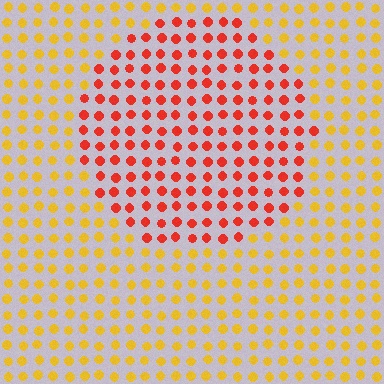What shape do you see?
I see a circle.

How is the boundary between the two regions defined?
The boundary is defined purely by a slight shift in hue (about 43 degrees). Spacing, size, and orientation are identical on both sides.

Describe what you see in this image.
The image is filled with small yellow elements in a uniform arrangement. A circle-shaped region is visible where the elements are tinted to a slightly different hue, forming a subtle color boundary.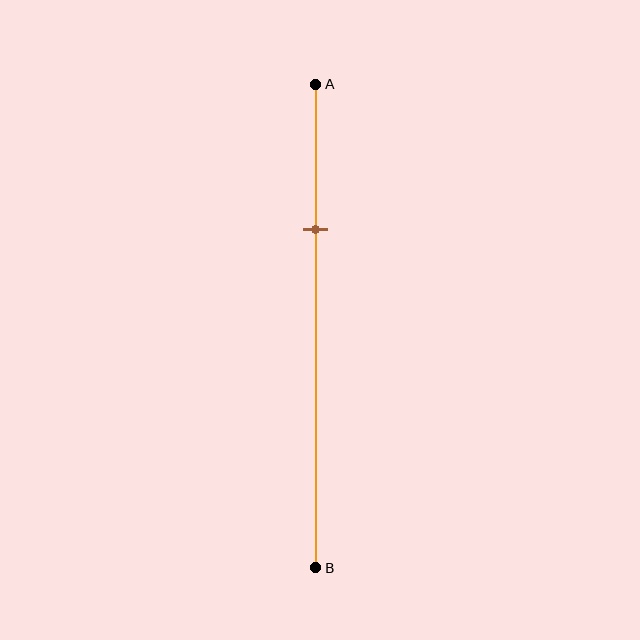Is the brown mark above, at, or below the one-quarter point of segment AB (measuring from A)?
The brown mark is below the one-quarter point of segment AB.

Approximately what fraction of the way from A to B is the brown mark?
The brown mark is approximately 30% of the way from A to B.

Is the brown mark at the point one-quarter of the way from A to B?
No, the mark is at about 30% from A, not at the 25% one-quarter point.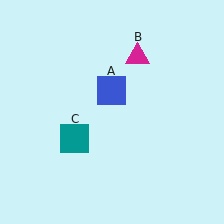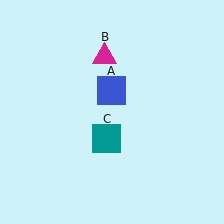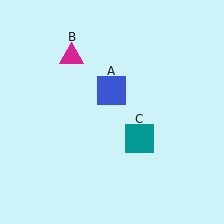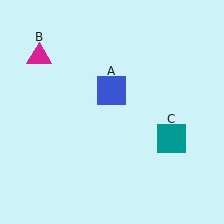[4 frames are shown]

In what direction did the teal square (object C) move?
The teal square (object C) moved right.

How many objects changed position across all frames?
2 objects changed position: magenta triangle (object B), teal square (object C).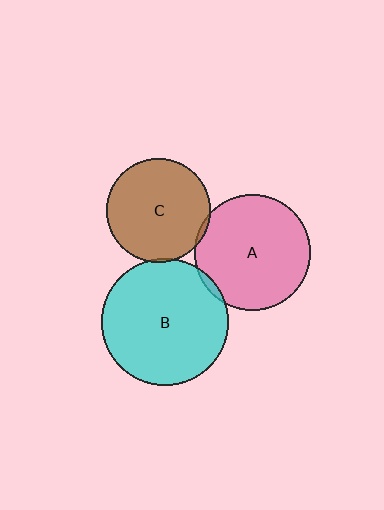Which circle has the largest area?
Circle B (cyan).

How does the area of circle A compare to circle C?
Approximately 1.3 times.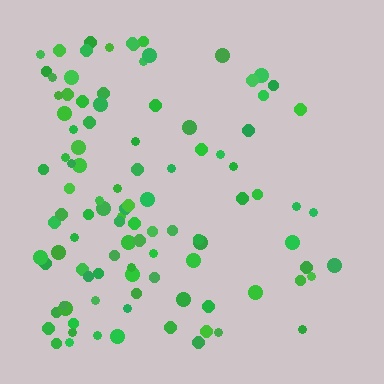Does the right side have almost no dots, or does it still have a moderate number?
Still a moderate number, just noticeably fewer than the left.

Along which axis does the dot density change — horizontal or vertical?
Horizontal.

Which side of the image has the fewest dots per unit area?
The right.